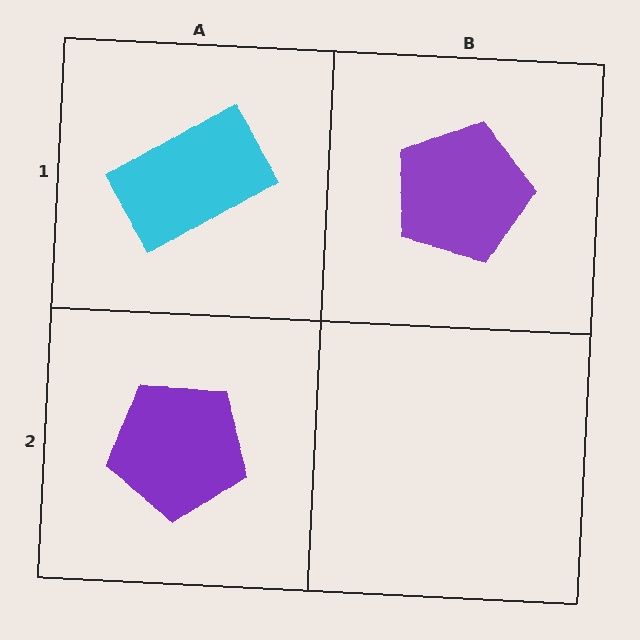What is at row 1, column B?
A purple pentagon.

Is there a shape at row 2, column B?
No, that cell is empty.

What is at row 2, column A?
A purple pentagon.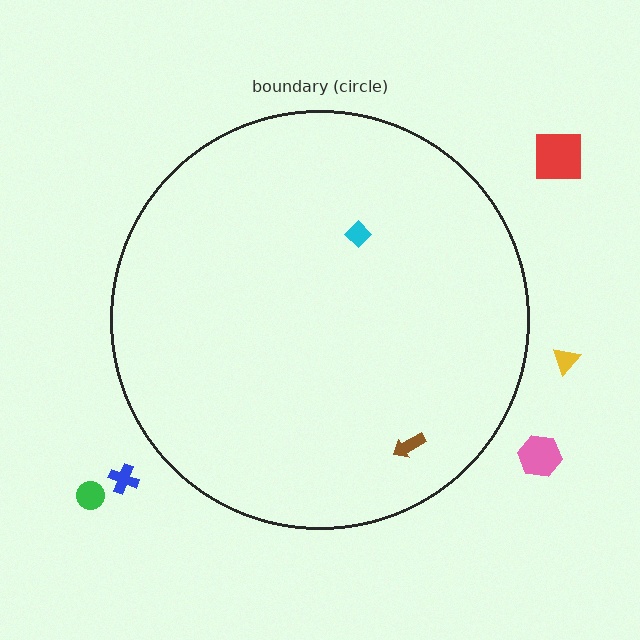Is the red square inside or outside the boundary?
Outside.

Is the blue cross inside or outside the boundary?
Outside.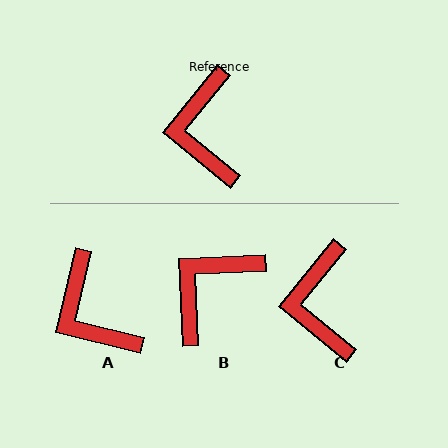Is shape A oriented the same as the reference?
No, it is off by about 25 degrees.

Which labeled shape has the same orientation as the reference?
C.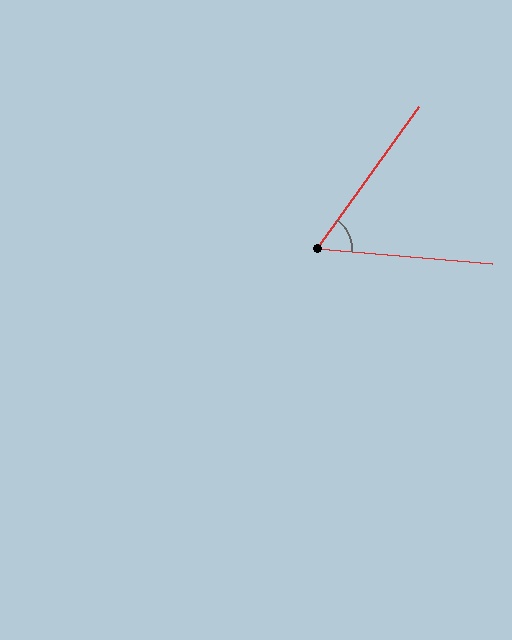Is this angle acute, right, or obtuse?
It is acute.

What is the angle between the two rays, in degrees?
Approximately 59 degrees.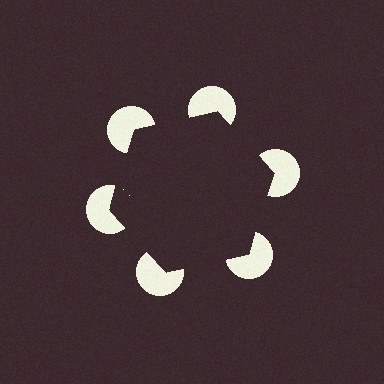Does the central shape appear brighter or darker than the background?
It typically appears slightly darker than the background, even though no actual brightness change is drawn.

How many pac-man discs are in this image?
There are 6 — one at each vertex of the illusory hexagon.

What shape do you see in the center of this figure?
An illusory hexagon — its edges are inferred from the aligned wedge cuts in the pac-man discs, not physically drawn.